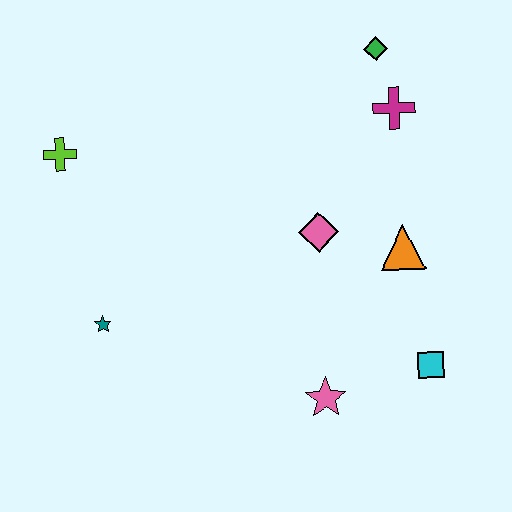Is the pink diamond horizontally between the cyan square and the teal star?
Yes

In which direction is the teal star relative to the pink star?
The teal star is to the left of the pink star.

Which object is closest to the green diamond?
The magenta cross is closest to the green diamond.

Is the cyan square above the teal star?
No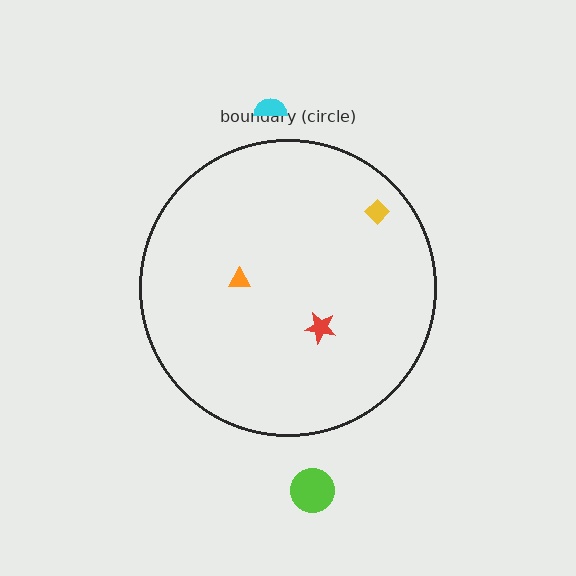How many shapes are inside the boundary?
3 inside, 2 outside.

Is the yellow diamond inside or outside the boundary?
Inside.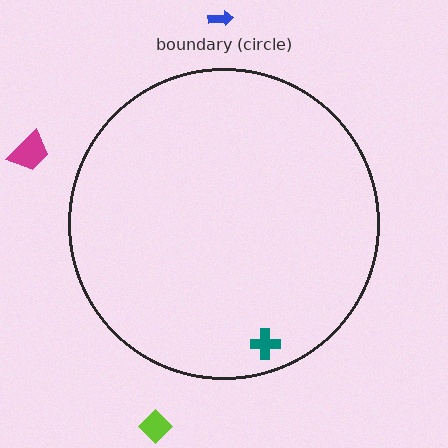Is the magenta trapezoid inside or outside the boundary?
Outside.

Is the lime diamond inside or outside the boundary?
Outside.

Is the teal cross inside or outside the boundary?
Inside.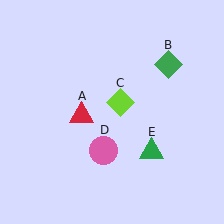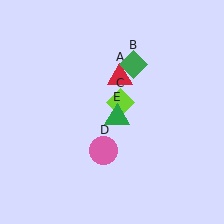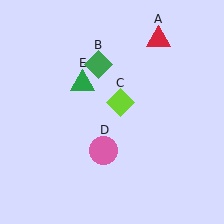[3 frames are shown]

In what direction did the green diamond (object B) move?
The green diamond (object B) moved left.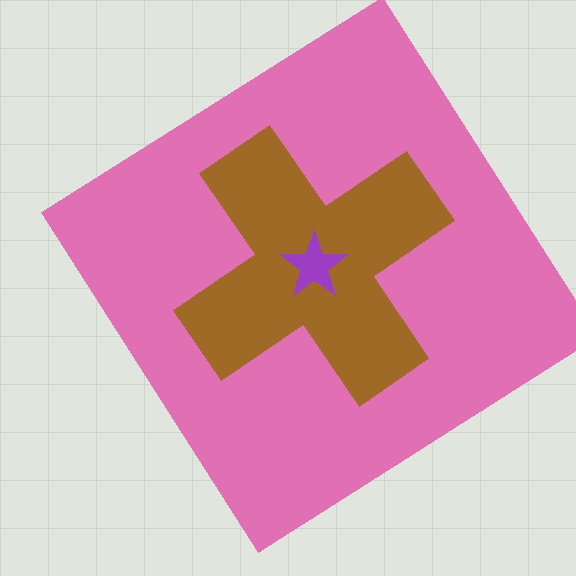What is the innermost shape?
The purple star.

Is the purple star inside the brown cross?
Yes.